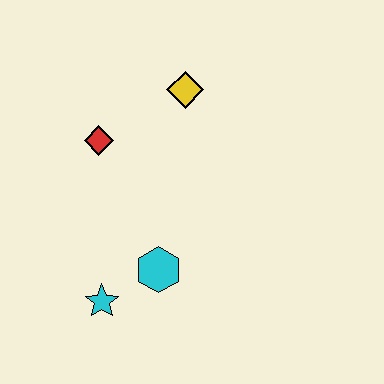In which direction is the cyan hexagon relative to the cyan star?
The cyan hexagon is to the right of the cyan star.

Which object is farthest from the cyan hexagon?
The yellow diamond is farthest from the cyan hexagon.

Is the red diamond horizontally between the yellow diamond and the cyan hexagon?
No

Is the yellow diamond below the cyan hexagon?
No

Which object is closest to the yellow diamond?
The red diamond is closest to the yellow diamond.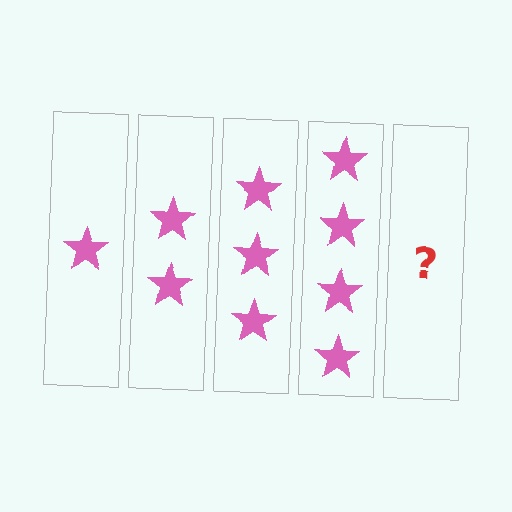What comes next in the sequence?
The next element should be 5 stars.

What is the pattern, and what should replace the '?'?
The pattern is that each step adds one more star. The '?' should be 5 stars.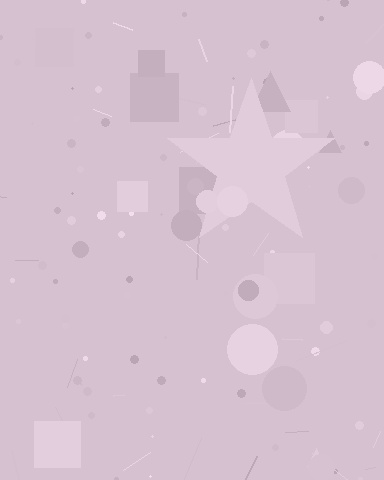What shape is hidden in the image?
A star is hidden in the image.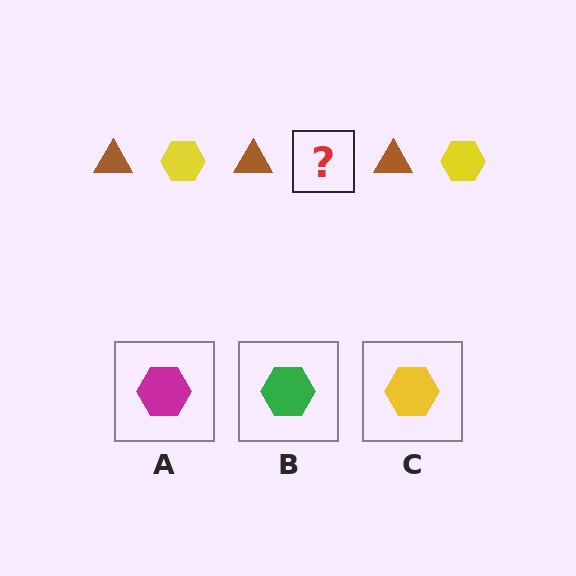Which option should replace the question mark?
Option C.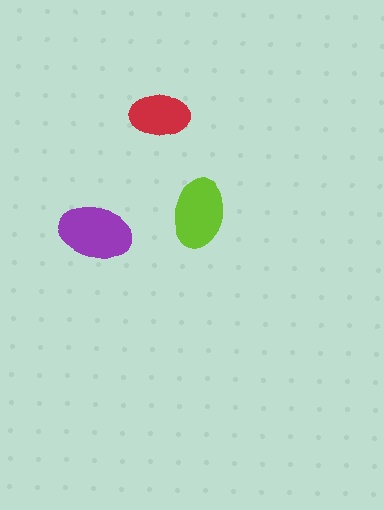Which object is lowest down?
The purple ellipse is bottommost.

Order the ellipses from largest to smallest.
the purple one, the lime one, the red one.